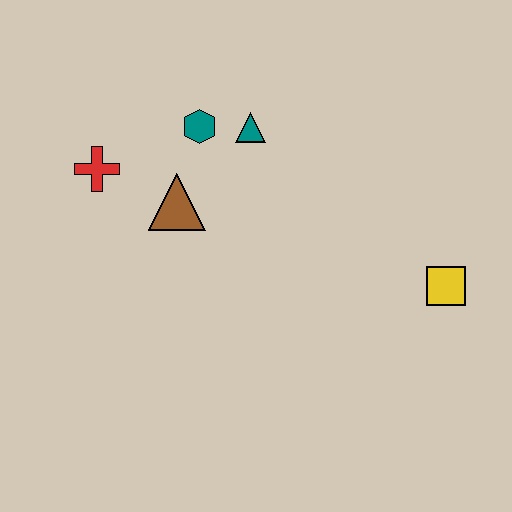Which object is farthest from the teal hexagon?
The yellow square is farthest from the teal hexagon.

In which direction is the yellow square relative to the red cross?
The yellow square is to the right of the red cross.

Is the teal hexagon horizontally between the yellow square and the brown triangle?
Yes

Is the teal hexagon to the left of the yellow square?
Yes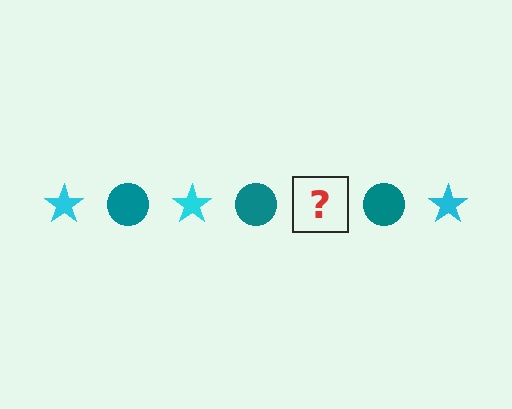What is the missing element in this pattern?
The missing element is a cyan star.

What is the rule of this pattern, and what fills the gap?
The rule is that the pattern alternates between cyan star and teal circle. The gap should be filled with a cyan star.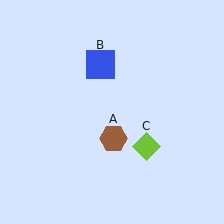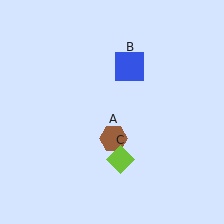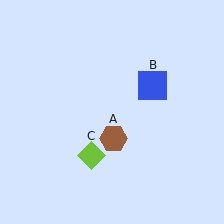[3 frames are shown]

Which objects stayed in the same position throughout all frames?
Brown hexagon (object A) remained stationary.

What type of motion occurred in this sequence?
The blue square (object B), lime diamond (object C) rotated clockwise around the center of the scene.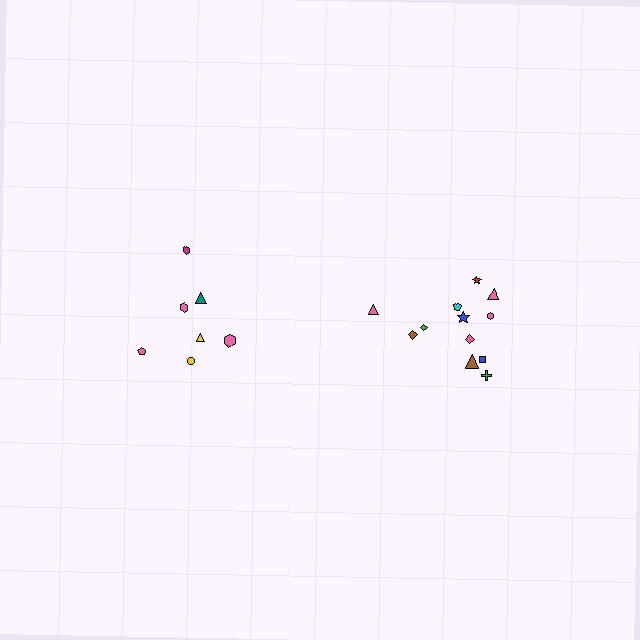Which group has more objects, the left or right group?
The right group.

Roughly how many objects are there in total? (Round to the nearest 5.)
Roughly 20 objects in total.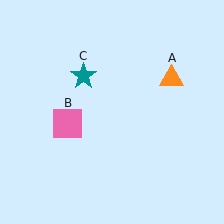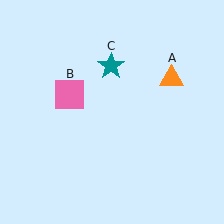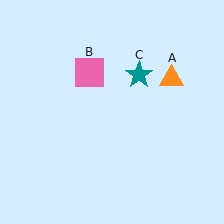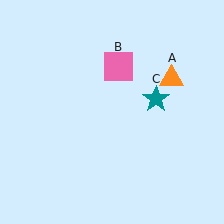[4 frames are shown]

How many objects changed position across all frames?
2 objects changed position: pink square (object B), teal star (object C).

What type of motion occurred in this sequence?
The pink square (object B), teal star (object C) rotated clockwise around the center of the scene.